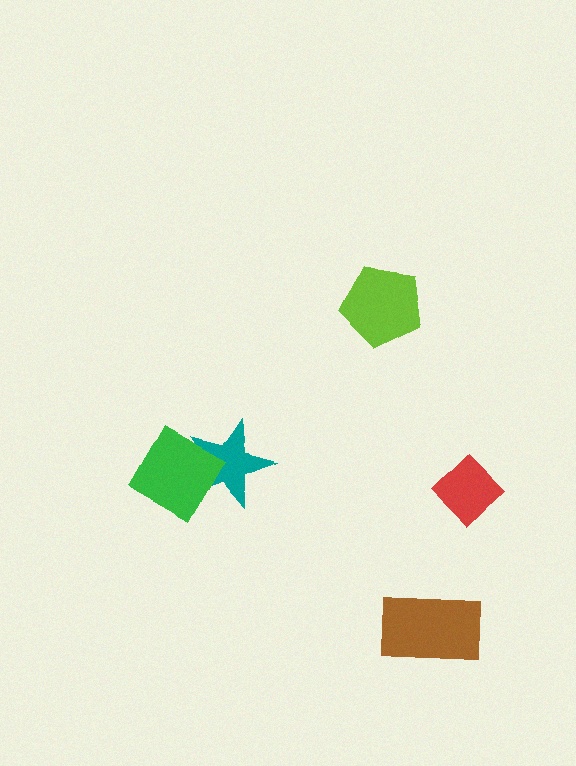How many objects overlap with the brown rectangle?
0 objects overlap with the brown rectangle.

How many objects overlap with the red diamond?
0 objects overlap with the red diamond.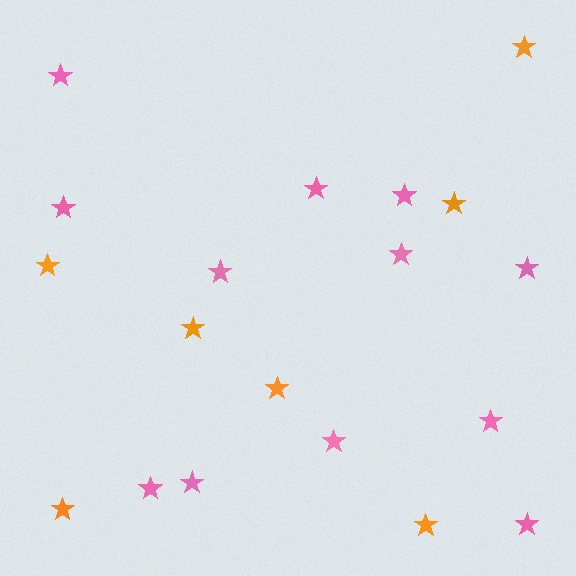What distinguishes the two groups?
There are 2 groups: one group of orange stars (7) and one group of pink stars (12).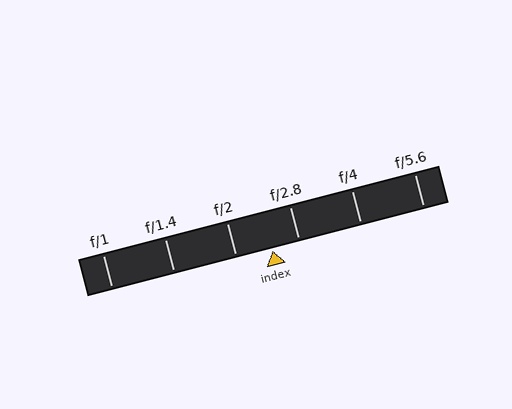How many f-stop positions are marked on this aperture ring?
There are 6 f-stop positions marked.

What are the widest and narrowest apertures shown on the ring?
The widest aperture shown is f/1 and the narrowest is f/5.6.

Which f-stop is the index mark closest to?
The index mark is closest to f/2.8.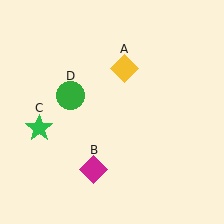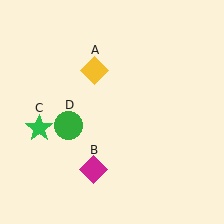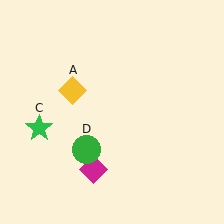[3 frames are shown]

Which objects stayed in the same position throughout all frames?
Magenta diamond (object B) and green star (object C) remained stationary.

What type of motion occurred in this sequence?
The yellow diamond (object A), green circle (object D) rotated counterclockwise around the center of the scene.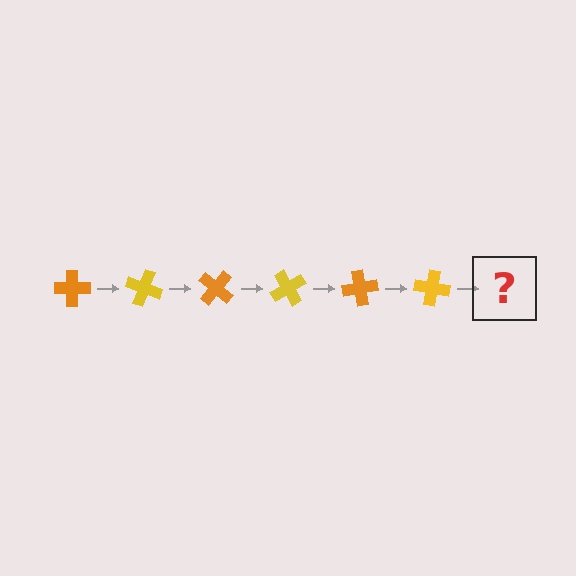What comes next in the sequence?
The next element should be an orange cross, rotated 120 degrees from the start.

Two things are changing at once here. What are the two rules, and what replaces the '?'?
The two rules are that it rotates 20 degrees each step and the color cycles through orange and yellow. The '?' should be an orange cross, rotated 120 degrees from the start.